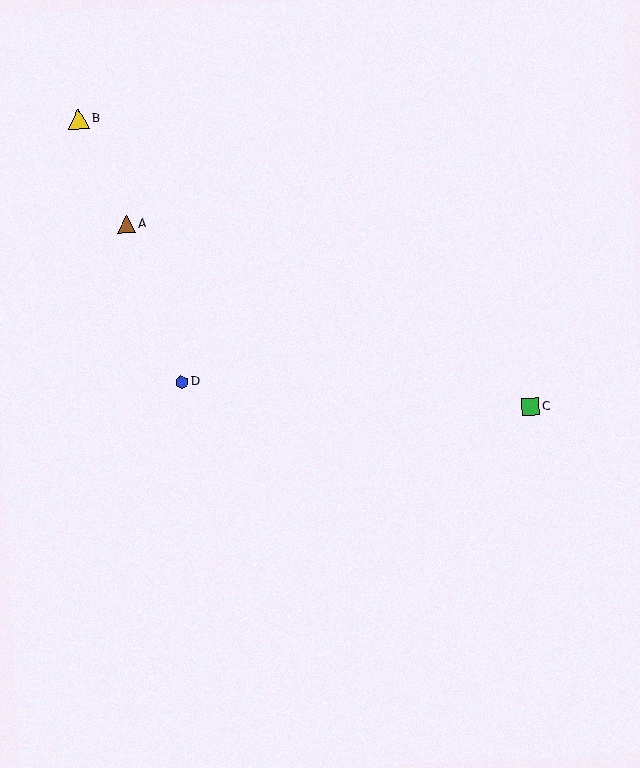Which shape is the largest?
The yellow triangle (labeled B) is the largest.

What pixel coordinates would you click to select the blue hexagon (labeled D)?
Click at (182, 382) to select the blue hexagon D.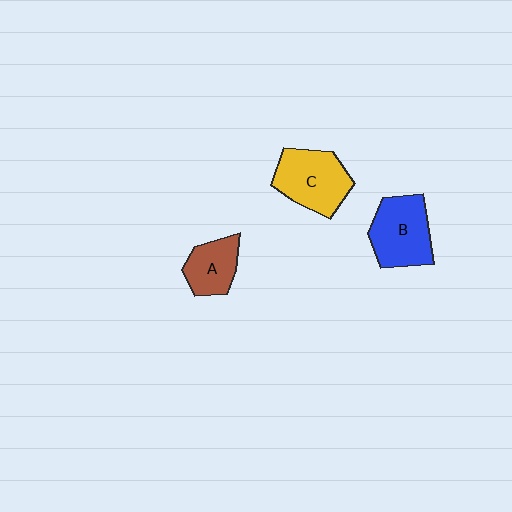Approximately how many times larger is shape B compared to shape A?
Approximately 1.5 times.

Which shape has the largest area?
Shape C (yellow).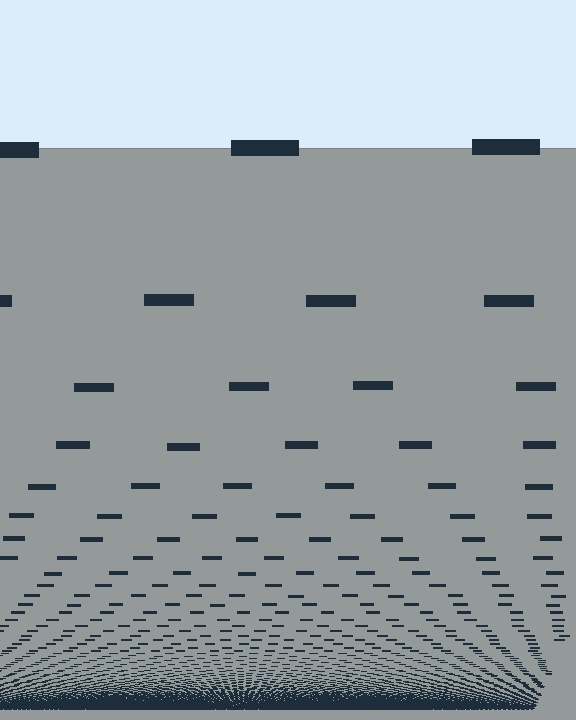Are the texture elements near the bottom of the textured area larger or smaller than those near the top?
Smaller. The gradient is inverted — elements near the bottom are smaller and denser.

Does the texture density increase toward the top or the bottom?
Density increases toward the bottom.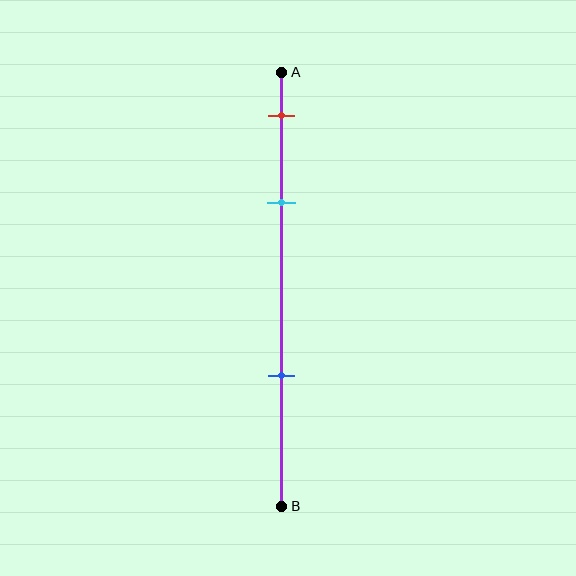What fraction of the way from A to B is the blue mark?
The blue mark is approximately 70% (0.7) of the way from A to B.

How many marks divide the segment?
There are 3 marks dividing the segment.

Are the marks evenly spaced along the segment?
No, the marks are not evenly spaced.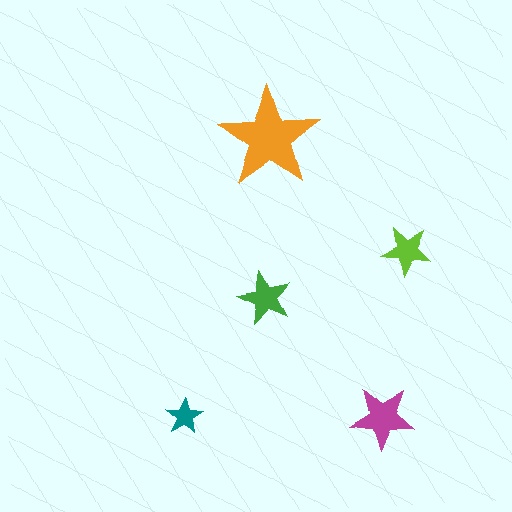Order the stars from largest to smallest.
the orange one, the magenta one, the green one, the lime one, the teal one.